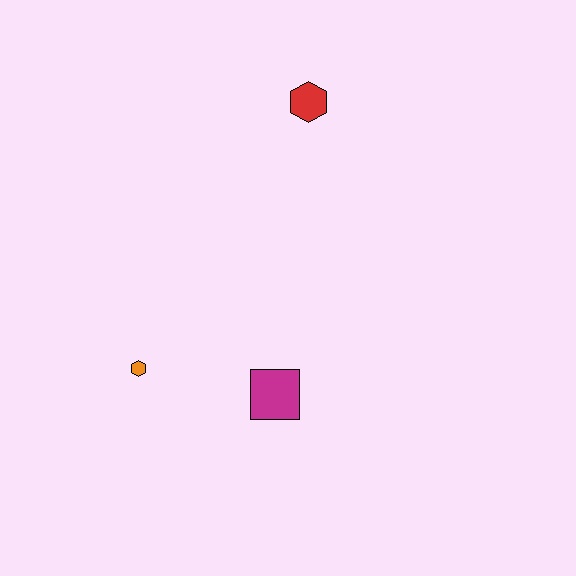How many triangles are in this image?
There are no triangles.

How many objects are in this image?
There are 3 objects.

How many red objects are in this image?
There is 1 red object.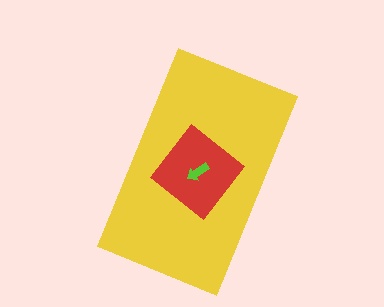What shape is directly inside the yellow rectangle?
The red diamond.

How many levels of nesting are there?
3.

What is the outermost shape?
The yellow rectangle.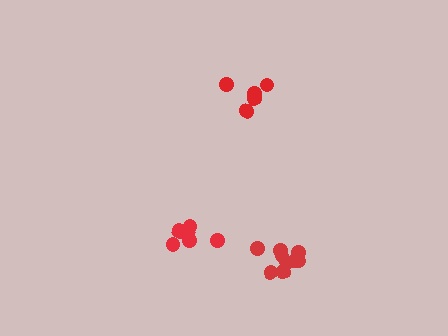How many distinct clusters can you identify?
There are 3 distinct clusters.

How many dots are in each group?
Group 1: 10 dots, Group 2: 8 dots, Group 3: 5 dots (23 total).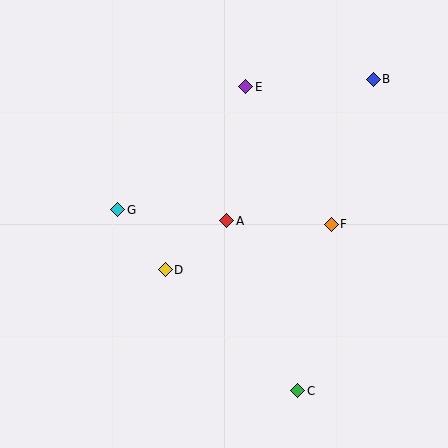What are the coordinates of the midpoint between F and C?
The midpoint between F and C is at (314, 307).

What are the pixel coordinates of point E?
Point E is at (246, 87).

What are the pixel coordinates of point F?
Point F is at (331, 224).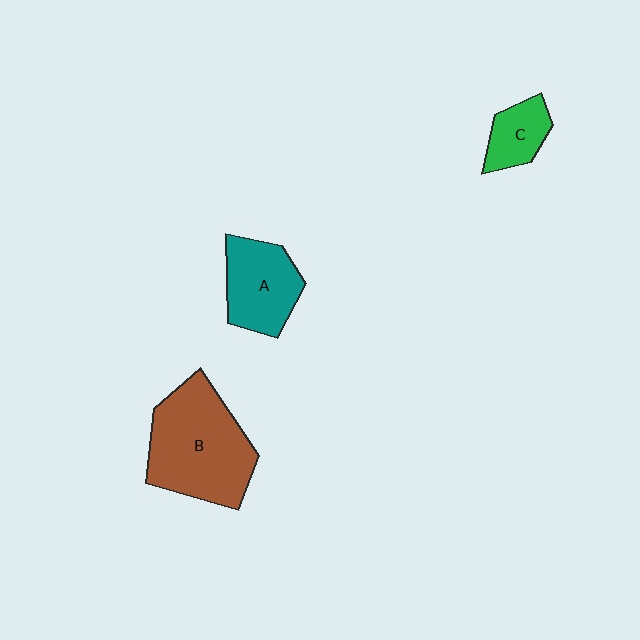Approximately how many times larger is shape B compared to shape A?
Approximately 1.7 times.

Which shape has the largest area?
Shape B (brown).